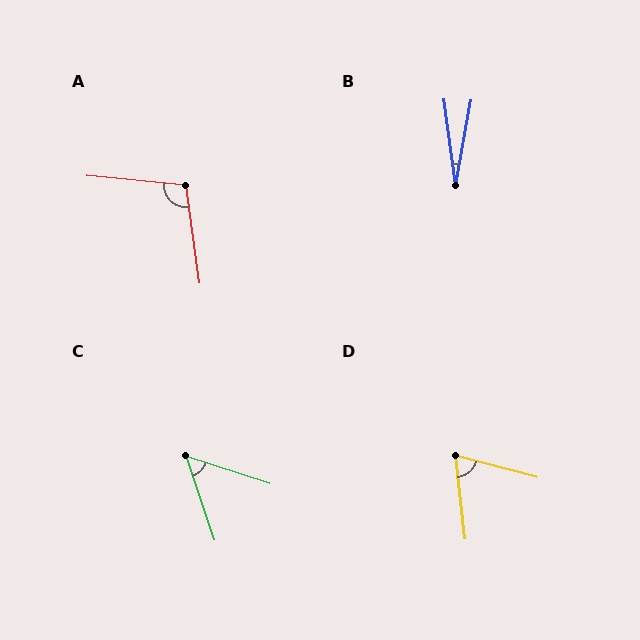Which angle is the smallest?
B, at approximately 17 degrees.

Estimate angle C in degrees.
Approximately 53 degrees.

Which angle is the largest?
A, at approximately 103 degrees.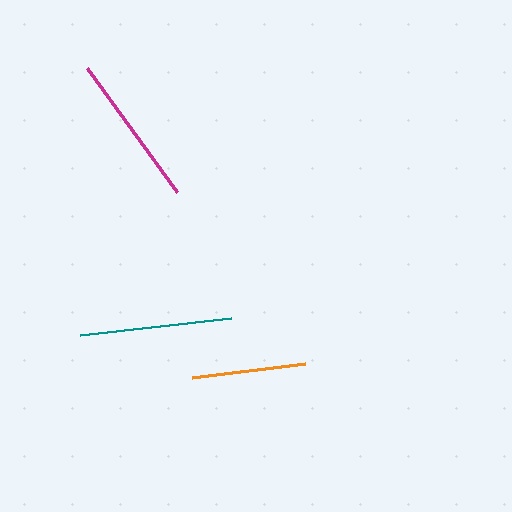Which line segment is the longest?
The magenta line is the longest at approximately 153 pixels.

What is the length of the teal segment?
The teal segment is approximately 151 pixels long.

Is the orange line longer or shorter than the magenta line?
The magenta line is longer than the orange line.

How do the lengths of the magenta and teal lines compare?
The magenta and teal lines are approximately the same length.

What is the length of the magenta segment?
The magenta segment is approximately 153 pixels long.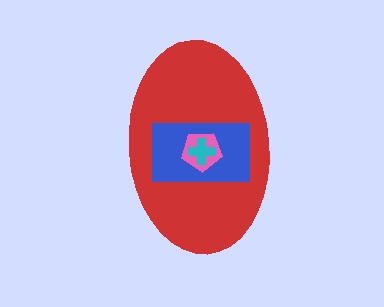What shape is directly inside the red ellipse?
The blue rectangle.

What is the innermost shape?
The cyan cross.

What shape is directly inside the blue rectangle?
The pink pentagon.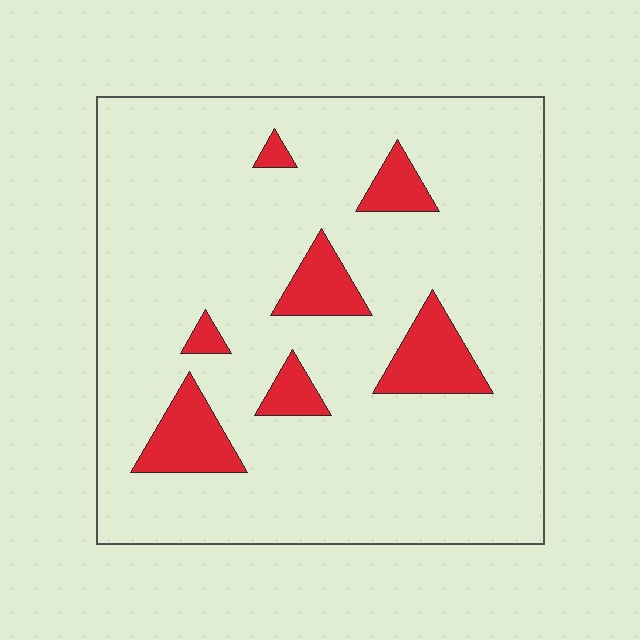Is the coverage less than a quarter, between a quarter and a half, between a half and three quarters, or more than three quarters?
Less than a quarter.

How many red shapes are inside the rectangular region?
7.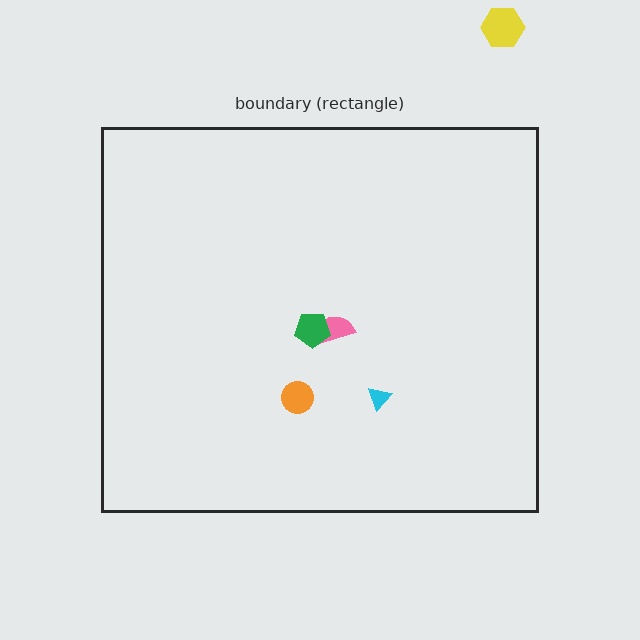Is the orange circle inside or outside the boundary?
Inside.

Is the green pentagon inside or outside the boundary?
Inside.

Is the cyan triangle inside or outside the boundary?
Inside.